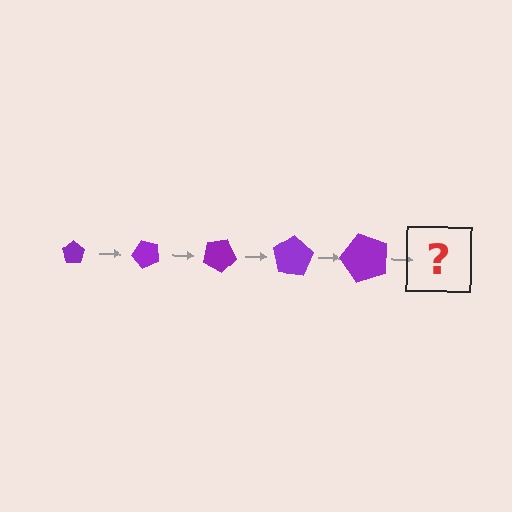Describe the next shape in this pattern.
It should be a pentagon, larger than the previous one and rotated 250 degrees from the start.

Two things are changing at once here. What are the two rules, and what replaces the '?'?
The two rules are that the pentagon grows larger each step and it rotates 50 degrees each step. The '?' should be a pentagon, larger than the previous one and rotated 250 degrees from the start.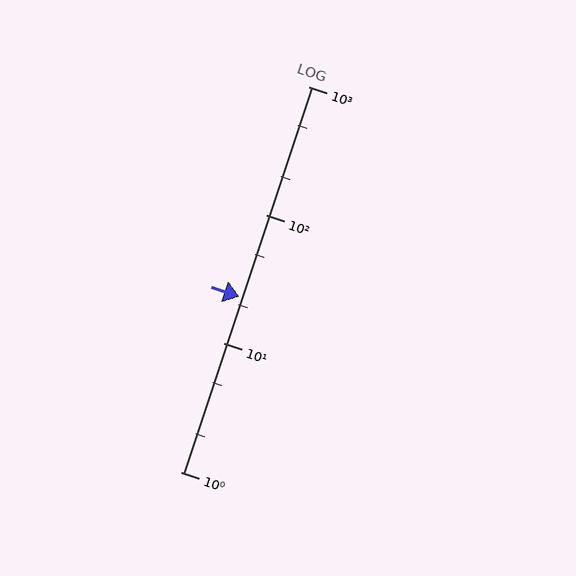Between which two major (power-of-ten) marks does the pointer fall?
The pointer is between 10 and 100.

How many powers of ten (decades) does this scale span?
The scale spans 3 decades, from 1 to 1000.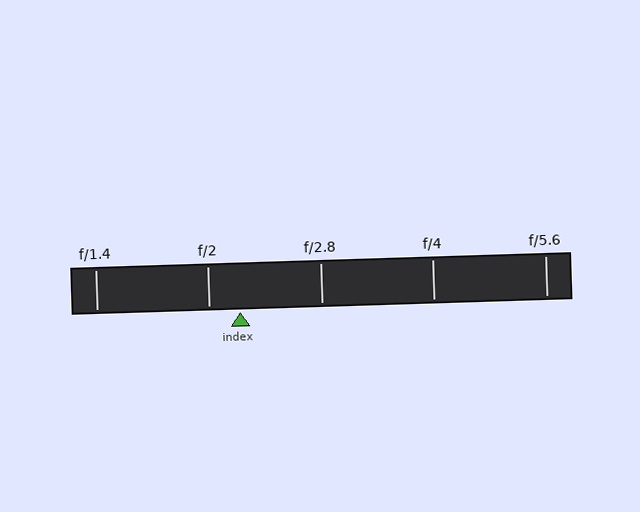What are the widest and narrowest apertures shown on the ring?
The widest aperture shown is f/1.4 and the narrowest is f/5.6.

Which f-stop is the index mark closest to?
The index mark is closest to f/2.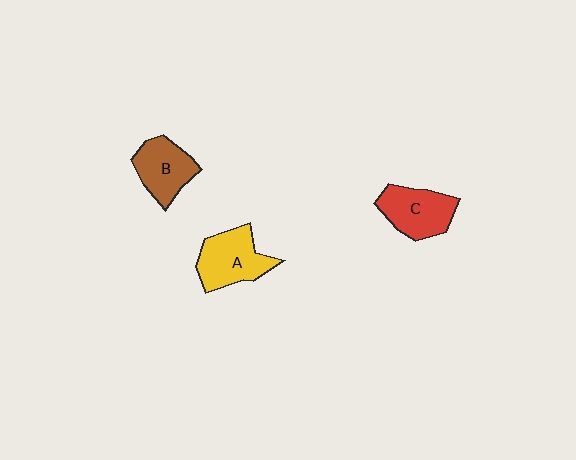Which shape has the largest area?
Shape A (yellow).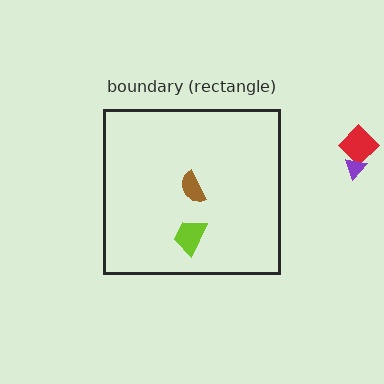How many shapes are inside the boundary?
2 inside, 2 outside.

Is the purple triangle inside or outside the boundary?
Outside.